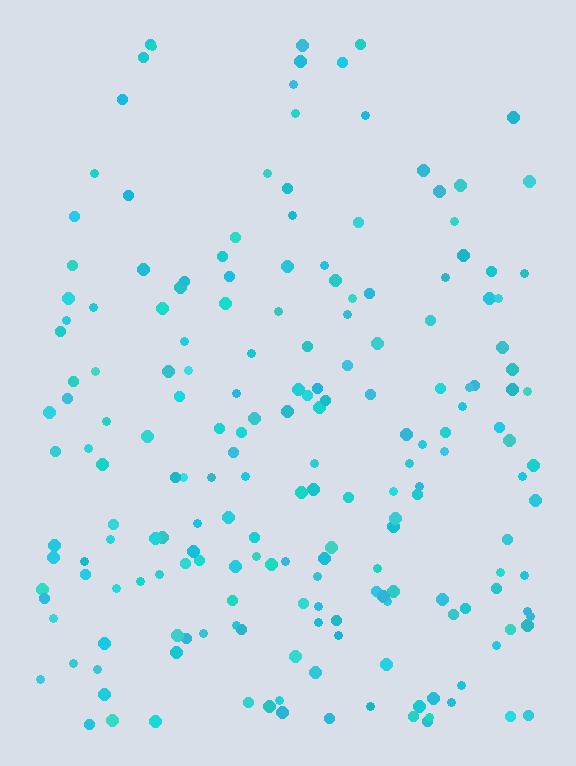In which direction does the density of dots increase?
From top to bottom, with the bottom side densest.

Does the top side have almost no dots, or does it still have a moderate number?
Still a moderate number, just noticeably fewer than the bottom.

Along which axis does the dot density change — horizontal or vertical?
Vertical.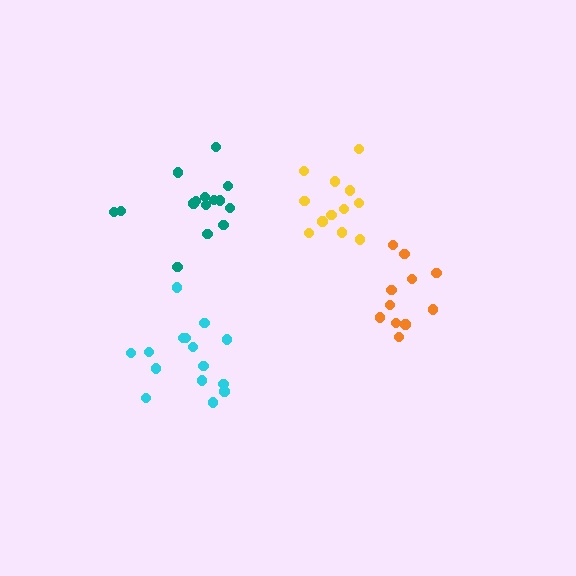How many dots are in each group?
Group 1: 15 dots, Group 2: 11 dots, Group 3: 12 dots, Group 4: 15 dots (53 total).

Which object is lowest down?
The cyan cluster is bottommost.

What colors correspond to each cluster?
The clusters are colored: teal, orange, yellow, cyan.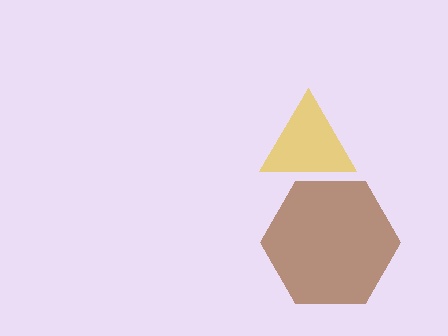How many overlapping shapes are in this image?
There are 2 overlapping shapes in the image.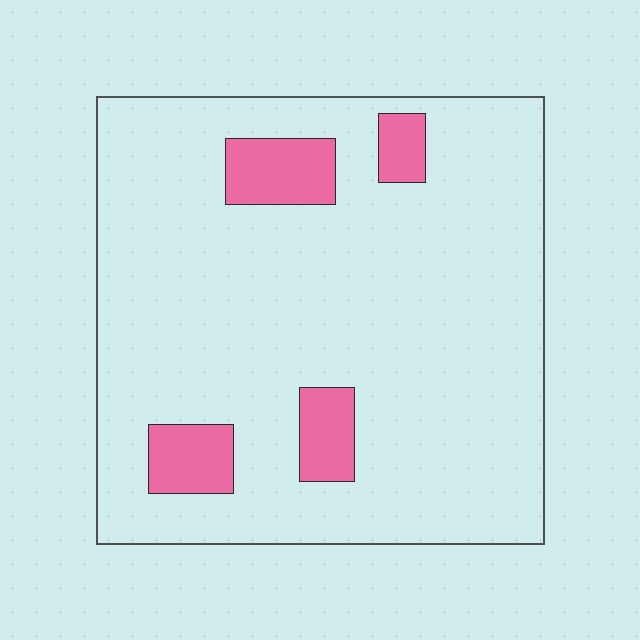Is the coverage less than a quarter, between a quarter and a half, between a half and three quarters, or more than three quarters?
Less than a quarter.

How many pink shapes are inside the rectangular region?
4.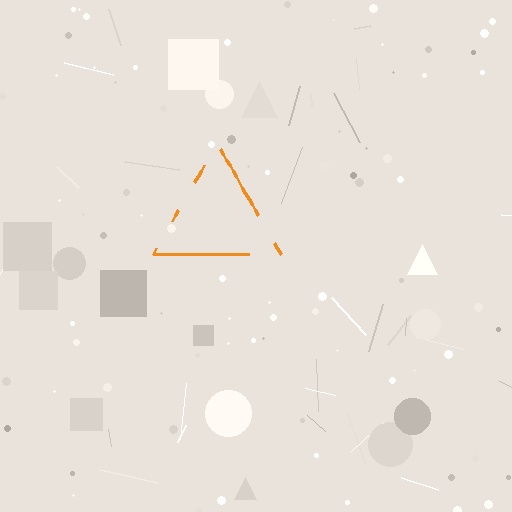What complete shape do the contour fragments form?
The contour fragments form a triangle.